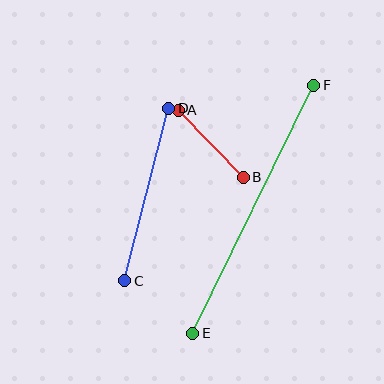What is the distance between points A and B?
The distance is approximately 94 pixels.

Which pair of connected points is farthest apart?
Points E and F are farthest apart.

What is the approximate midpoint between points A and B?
The midpoint is at approximately (211, 144) pixels.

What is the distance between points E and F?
The distance is approximately 276 pixels.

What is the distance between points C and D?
The distance is approximately 178 pixels.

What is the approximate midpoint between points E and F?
The midpoint is at approximately (253, 209) pixels.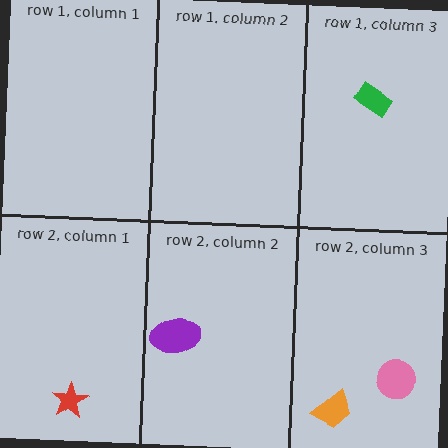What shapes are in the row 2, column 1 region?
The red star.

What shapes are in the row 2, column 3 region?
The pink circle, the orange trapezoid.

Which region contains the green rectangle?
The row 1, column 3 region.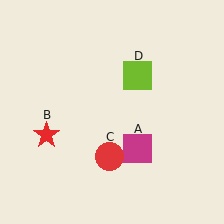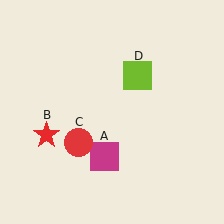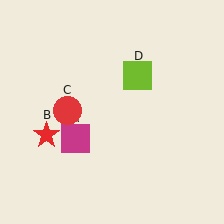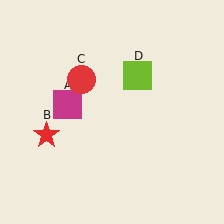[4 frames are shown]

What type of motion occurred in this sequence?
The magenta square (object A), red circle (object C) rotated clockwise around the center of the scene.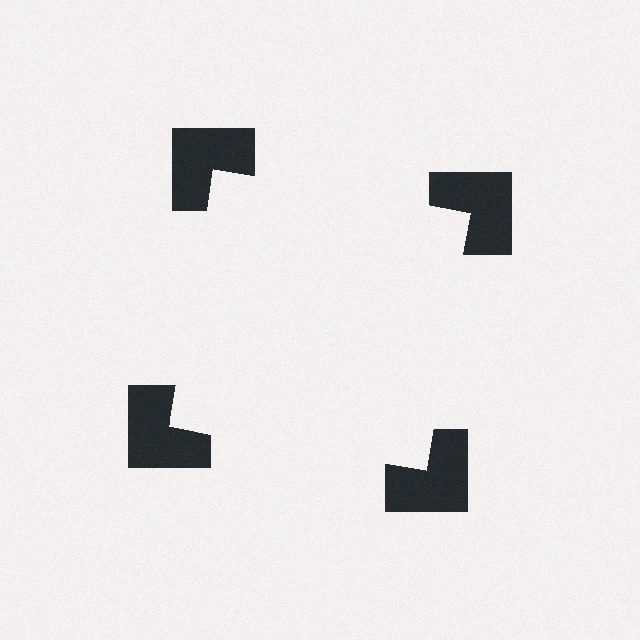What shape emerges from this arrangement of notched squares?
An illusory square — its edges are inferred from the aligned wedge cuts in the notched squares, not physically drawn.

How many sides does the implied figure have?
4 sides.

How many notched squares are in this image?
There are 4 — one at each vertex of the illusory square.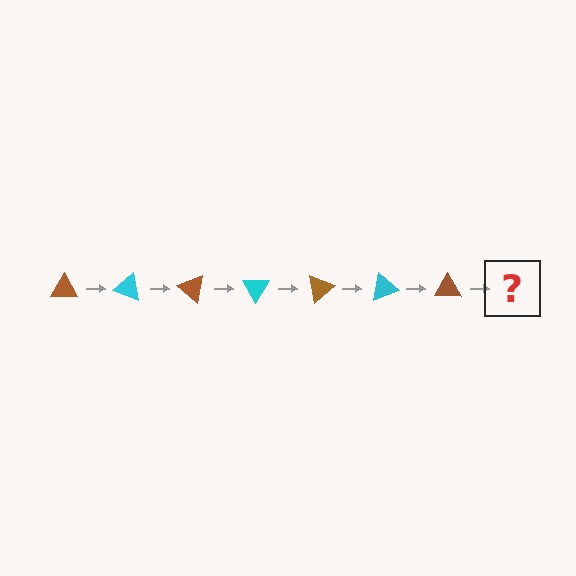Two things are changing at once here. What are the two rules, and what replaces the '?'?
The two rules are that it rotates 20 degrees each step and the color cycles through brown and cyan. The '?' should be a cyan triangle, rotated 140 degrees from the start.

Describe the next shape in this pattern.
It should be a cyan triangle, rotated 140 degrees from the start.